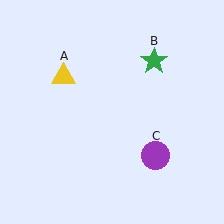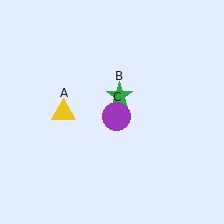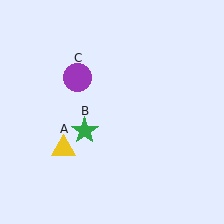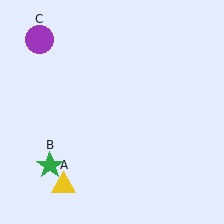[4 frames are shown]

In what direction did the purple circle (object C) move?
The purple circle (object C) moved up and to the left.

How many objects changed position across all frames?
3 objects changed position: yellow triangle (object A), green star (object B), purple circle (object C).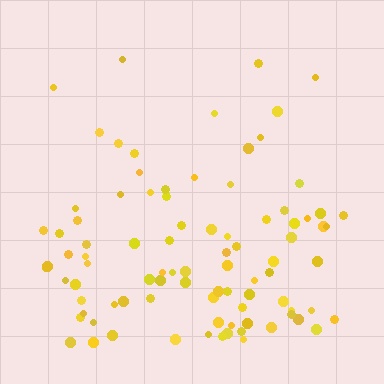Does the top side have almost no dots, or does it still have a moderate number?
Still a moderate number, just noticeably fewer than the bottom.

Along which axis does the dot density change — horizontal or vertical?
Vertical.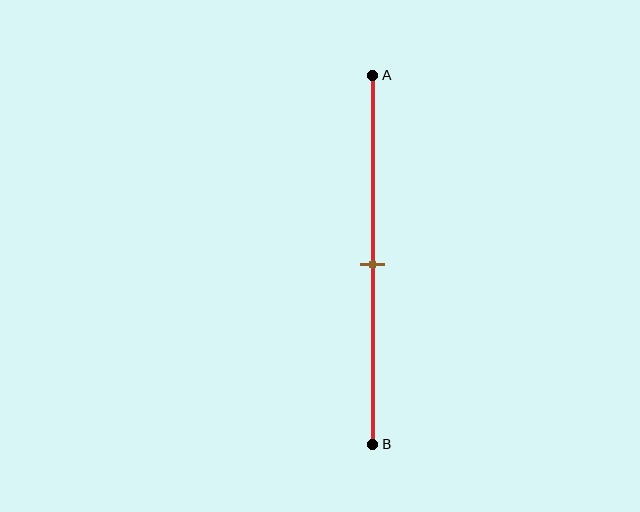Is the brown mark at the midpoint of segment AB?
Yes, the mark is approximately at the midpoint.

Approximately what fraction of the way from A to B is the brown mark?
The brown mark is approximately 50% of the way from A to B.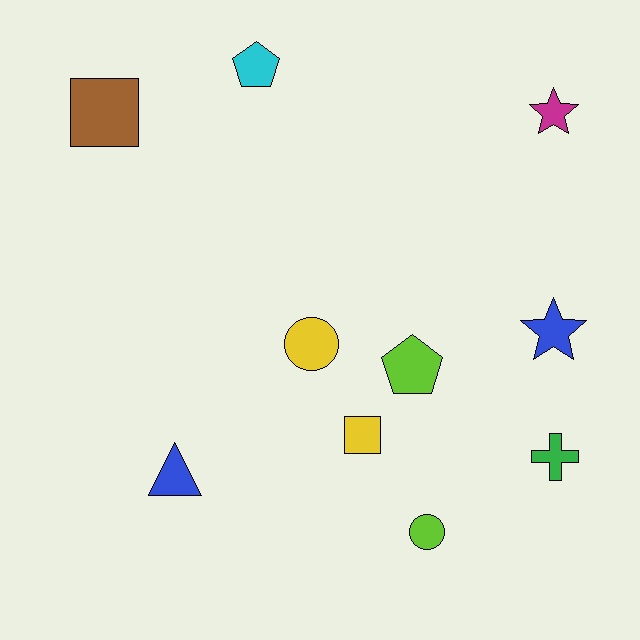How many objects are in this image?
There are 10 objects.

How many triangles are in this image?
There is 1 triangle.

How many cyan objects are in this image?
There is 1 cyan object.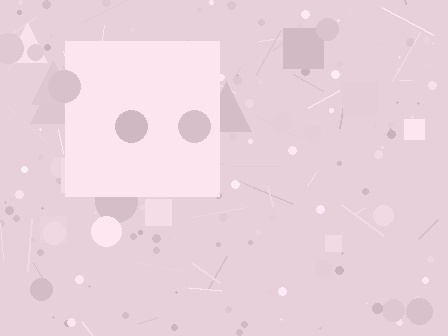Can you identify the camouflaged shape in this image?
The camouflaged shape is a square.